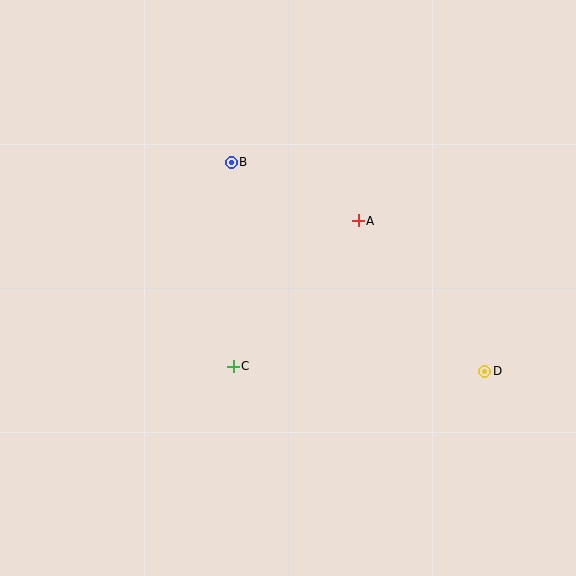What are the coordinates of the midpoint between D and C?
The midpoint between D and C is at (359, 369).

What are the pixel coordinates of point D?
Point D is at (484, 371).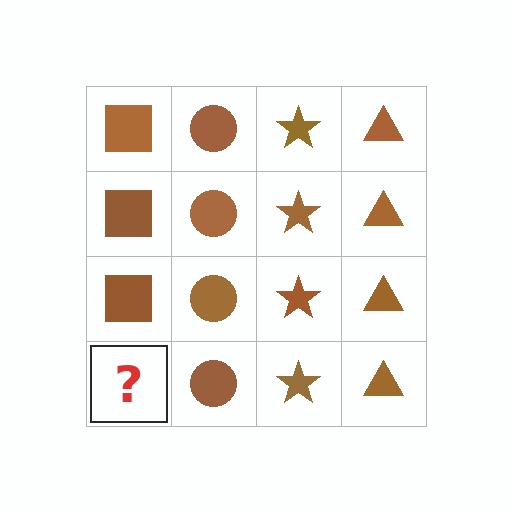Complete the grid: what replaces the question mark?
The question mark should be replaced with a brown square.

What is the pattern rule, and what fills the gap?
The rule is that each column has a consistent shape. The gap should be filled with a brown square.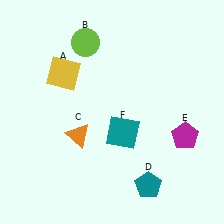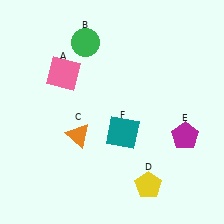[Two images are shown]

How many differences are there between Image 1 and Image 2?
There are 3 differences between the two images.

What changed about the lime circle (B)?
In Image 1, B is lime. In Image 2, it changed to green.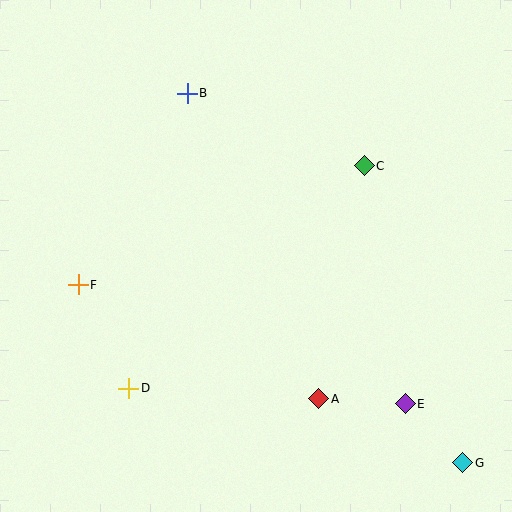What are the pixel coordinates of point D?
Point D is at (129, 388).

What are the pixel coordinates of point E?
Point E is at (405, 404).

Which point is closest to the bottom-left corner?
Point D is closest to the bottom-left corner.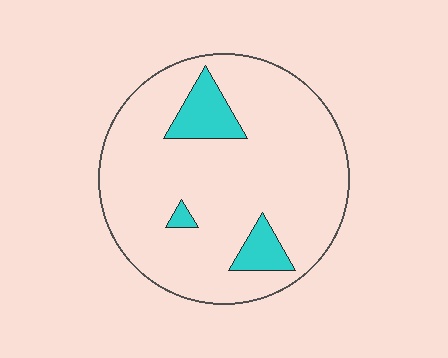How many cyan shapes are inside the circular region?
3.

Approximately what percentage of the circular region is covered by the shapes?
Approximately 10%.